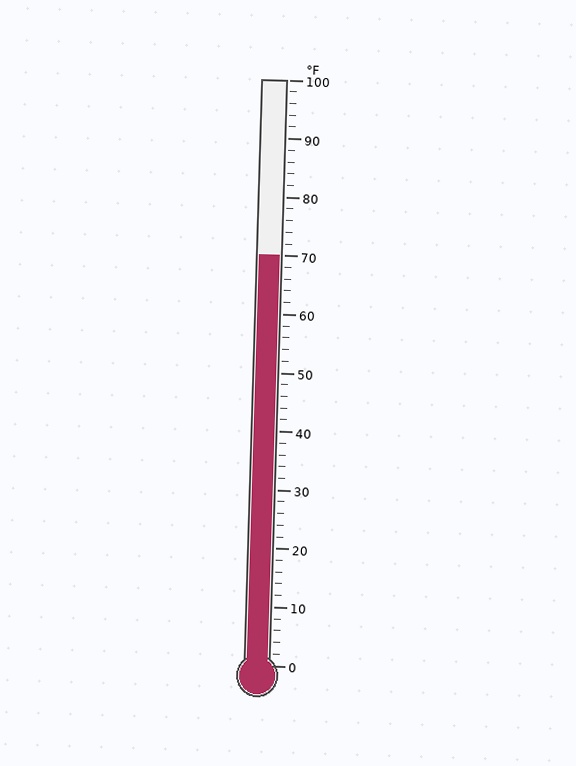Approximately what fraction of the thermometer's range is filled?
The thermometer is filled to approximately 70% of its range.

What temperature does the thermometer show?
The thermometer shows approximately 70°F.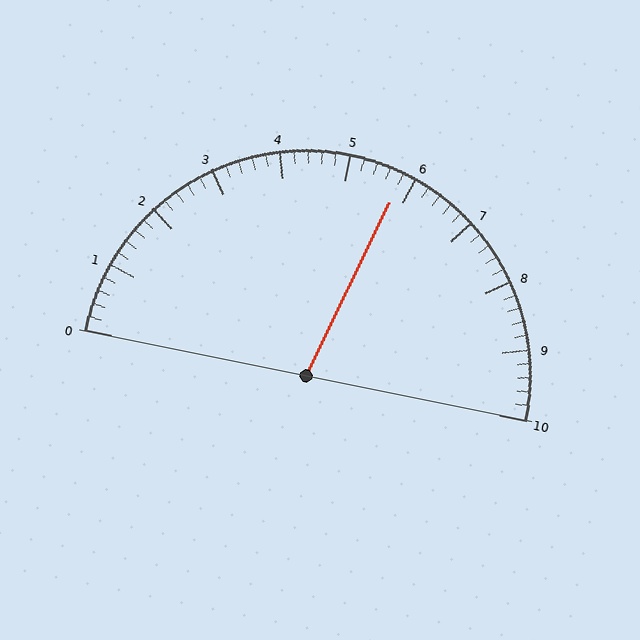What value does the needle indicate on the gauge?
The needle indicates approximately 5.8.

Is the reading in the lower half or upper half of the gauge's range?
The reading is in the upper half of the range (0 to 10).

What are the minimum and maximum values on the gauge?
The gauge ranges from 0 to 10.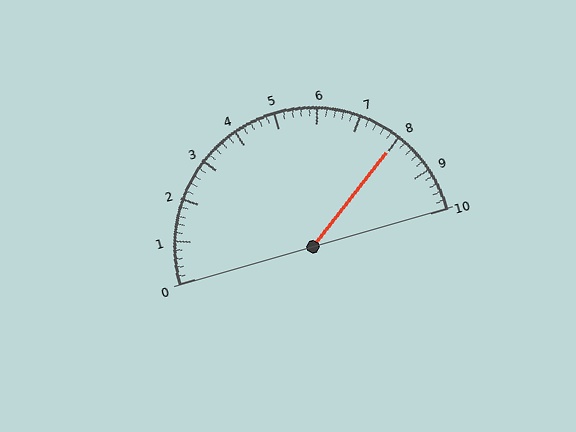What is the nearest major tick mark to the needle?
The nearest major tick mark is 8.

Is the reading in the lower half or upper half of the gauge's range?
The reading is in the upper half of the range (0 to 10).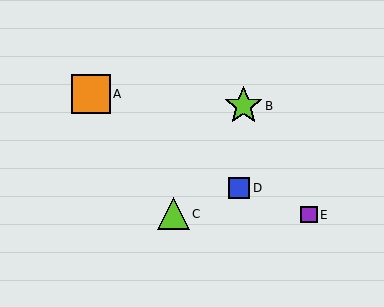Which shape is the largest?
The orange square (labeled A) is the largest.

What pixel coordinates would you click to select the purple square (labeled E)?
Click at (309, 215) to select the purple square E.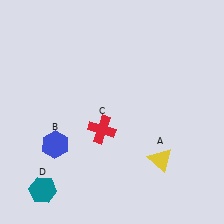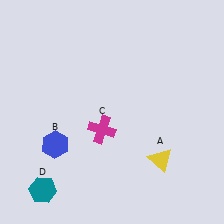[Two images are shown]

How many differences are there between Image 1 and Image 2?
There is 1 difference between the two images.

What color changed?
The cross (C) changed from red in Image 1 to magenta in Image 2.